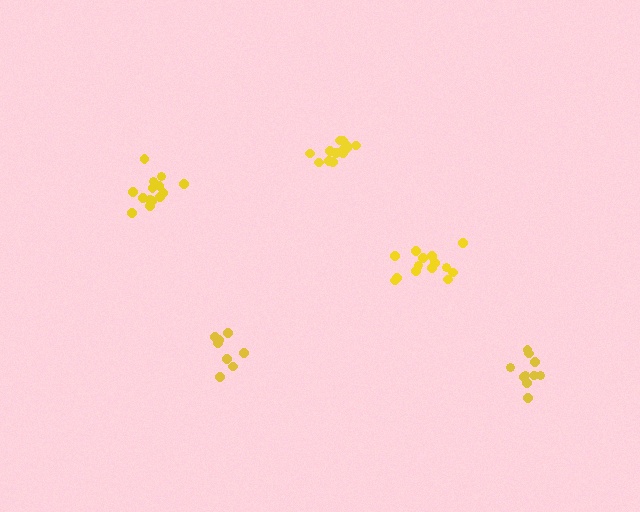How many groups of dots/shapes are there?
There are 5 groups.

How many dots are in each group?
Group 1: 14 dots, Group 2: 10 dots, Group 3: 8 dots, Group 4: 14 dots, Group 5: 14 dots (60 total).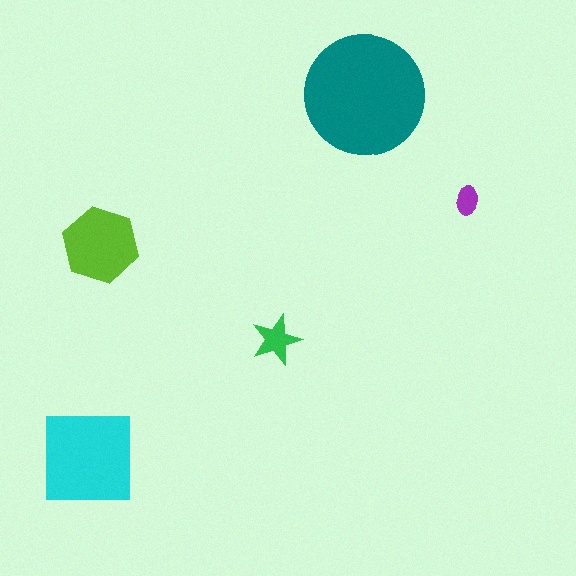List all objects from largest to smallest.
The teal circle, the cyan square, the lime hexagon, the green star, the purple ellipse.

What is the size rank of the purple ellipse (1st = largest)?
5th.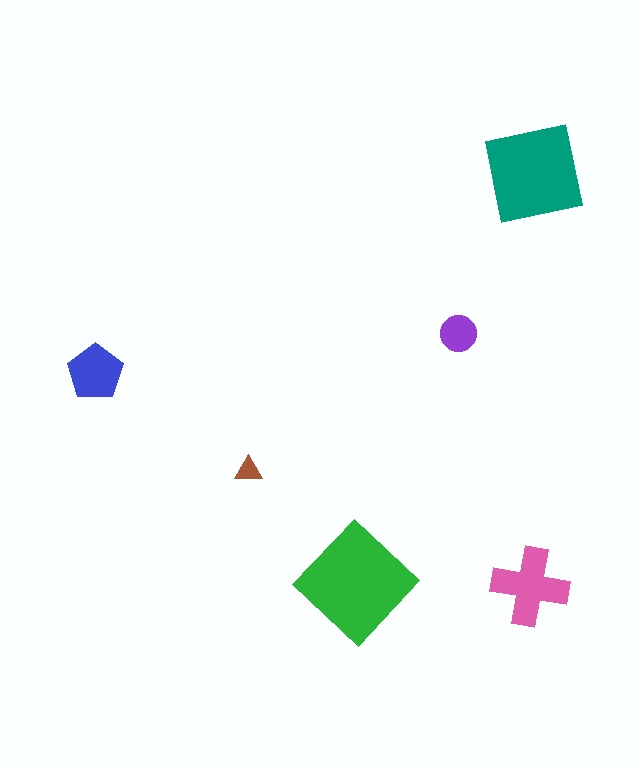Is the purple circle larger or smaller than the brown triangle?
Larger.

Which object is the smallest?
The brown triangle.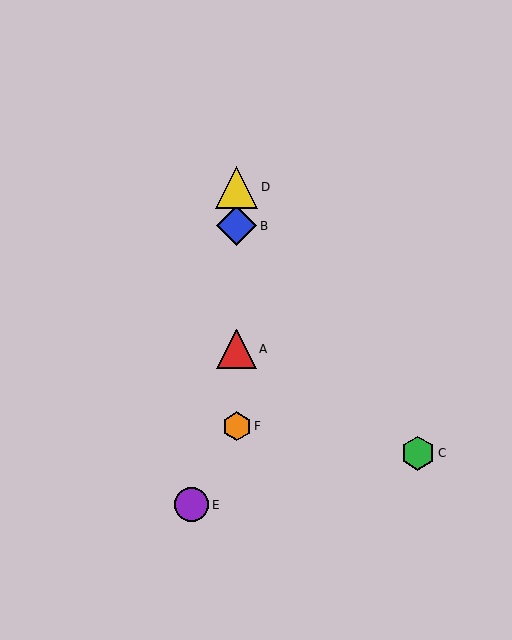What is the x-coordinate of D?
Object D is at x≈237.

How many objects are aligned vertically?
4 objects (A, B, D, F) are aligned vertically.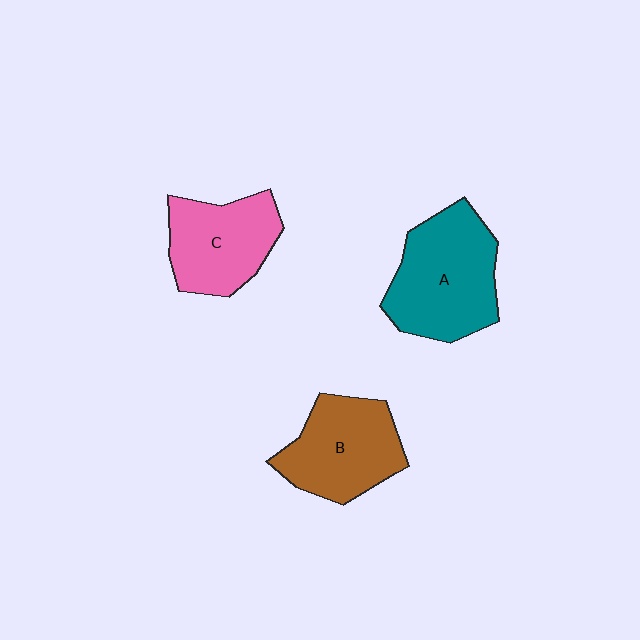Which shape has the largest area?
Shape A (teal).